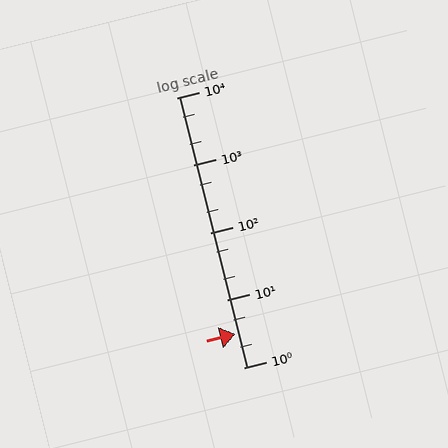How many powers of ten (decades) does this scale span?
The scale spans 4 decades, from 1 to 10000.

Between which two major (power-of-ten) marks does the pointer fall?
The pointer is between 1 and 10.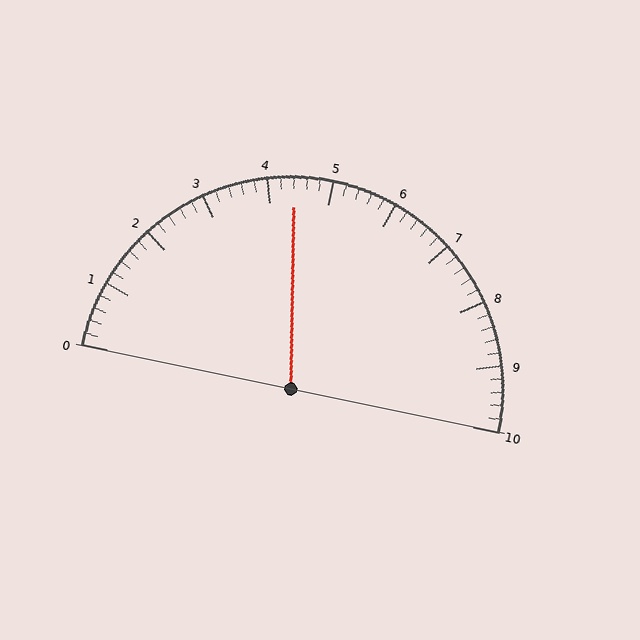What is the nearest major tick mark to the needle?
The nearest major tick mark is 4.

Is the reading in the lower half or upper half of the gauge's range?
The reading is in the lower half of the range (0 to 10).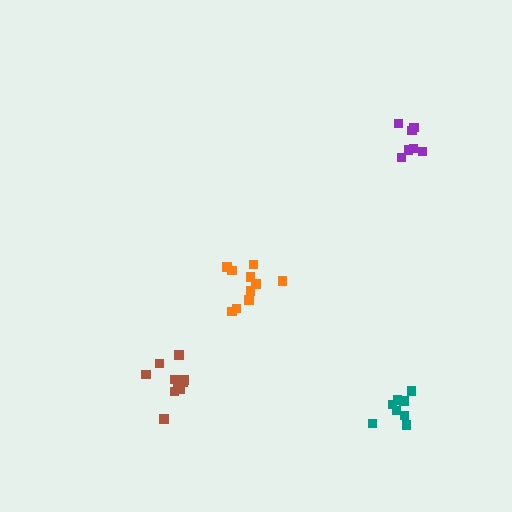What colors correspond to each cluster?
The clusters are colored: orange, teal, purple, brown.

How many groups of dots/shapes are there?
There are 4 groups.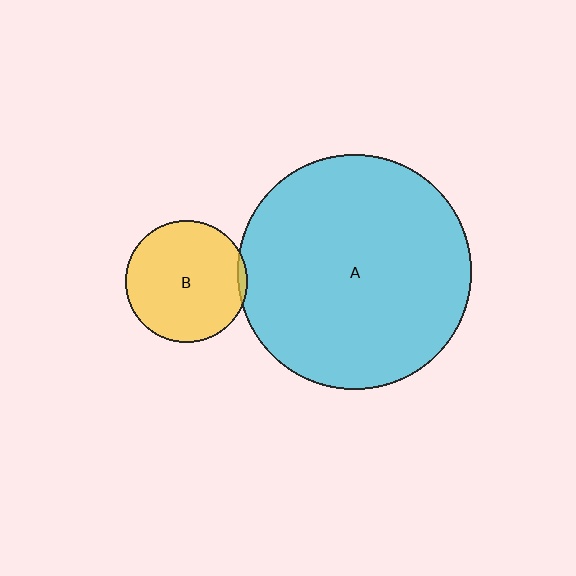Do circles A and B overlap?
Yes.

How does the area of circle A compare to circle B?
Approximately 3.7 times.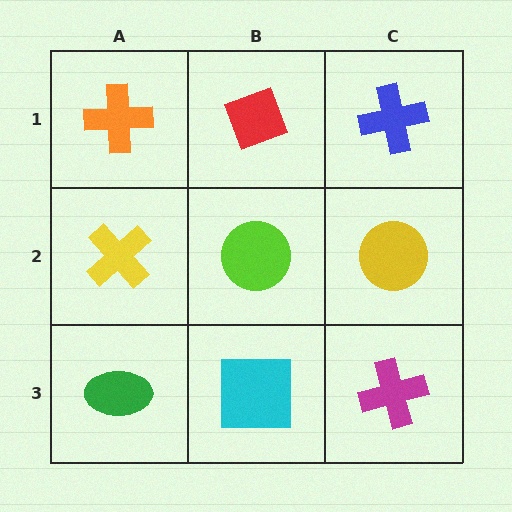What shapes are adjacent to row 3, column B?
A lime circle (row 2, column B), a green ellipse (row 3, column A), a magenta cross (row 3, column C).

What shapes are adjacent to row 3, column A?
A yellow cross (row 2, column A), a cyan square (row 3, column B).